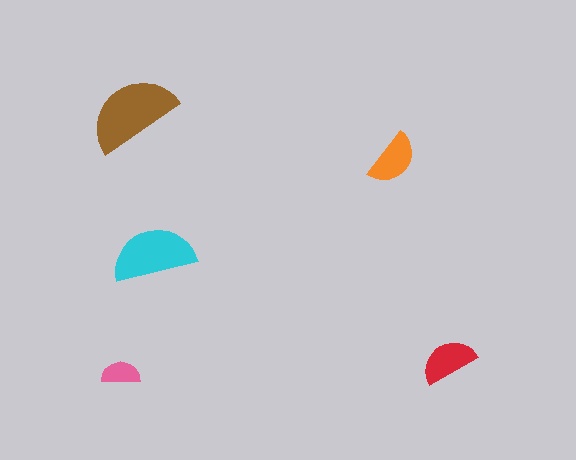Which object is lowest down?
The pink semicircle is bottommost.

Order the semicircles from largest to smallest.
the brown one, the cyan one, the red one, the orange one, the pink one.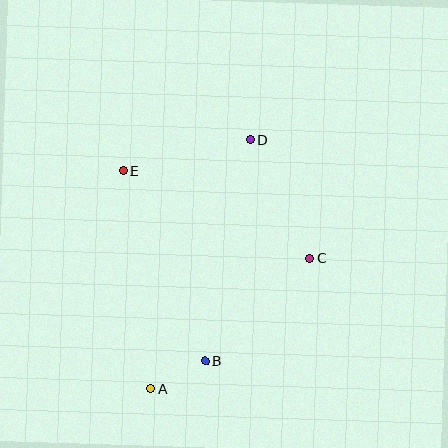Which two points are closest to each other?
Points A and B are closest to each other.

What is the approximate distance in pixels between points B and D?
The distance between B and D is approximately 226 pixels.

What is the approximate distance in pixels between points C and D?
The distance between C and D is approximately 133 pixels.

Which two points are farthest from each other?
Points A and D are farthest from each other.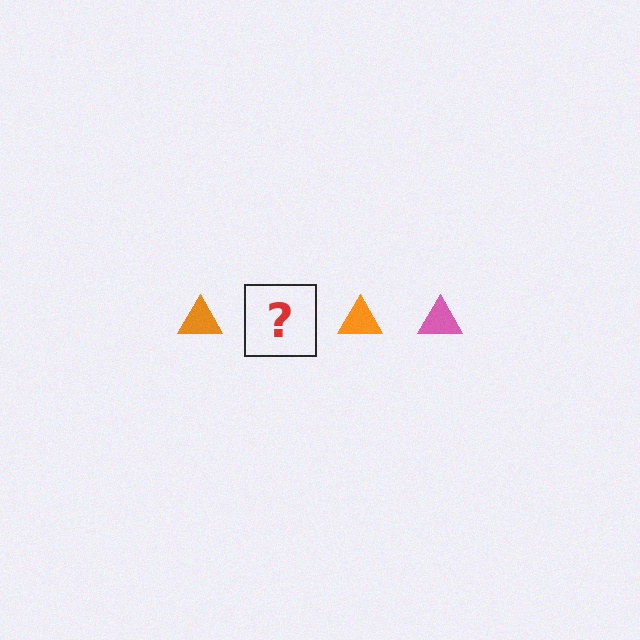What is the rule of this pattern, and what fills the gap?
The rule is that the pattern cycles through orange, pink triangles. The gap should be filled with a pink triangle.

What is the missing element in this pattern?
The missing element is a pink triangle.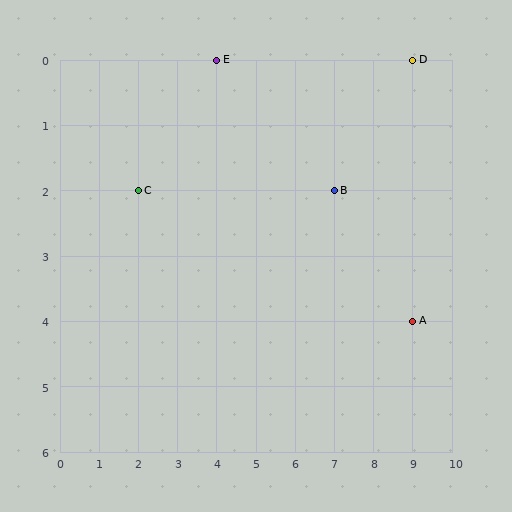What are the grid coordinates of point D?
Point D is at grid coordinates (9, 0).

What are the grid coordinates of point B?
Point B is at grid coordinates (7, 2).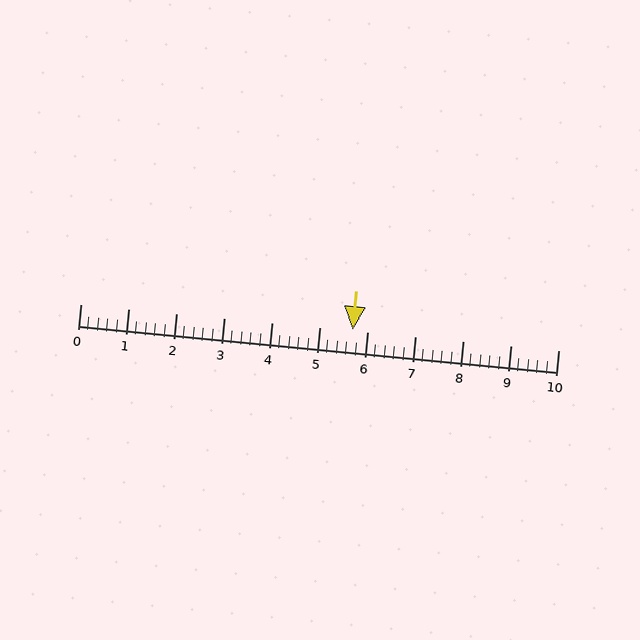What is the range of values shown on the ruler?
The ruler shows values from 0 to 10.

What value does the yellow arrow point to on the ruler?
The yellow arrow points to approximately 5.7.